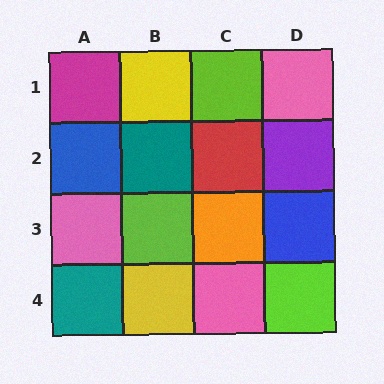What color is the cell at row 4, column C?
Pink.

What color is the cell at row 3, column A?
Pink.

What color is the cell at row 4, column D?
Lime.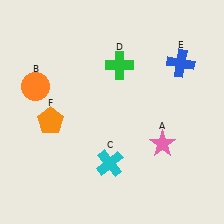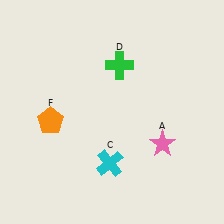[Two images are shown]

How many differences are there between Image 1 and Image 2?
There are 2 differences between the two images.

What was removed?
The orange circle (B), the blue cross (E) were removed in Image 2.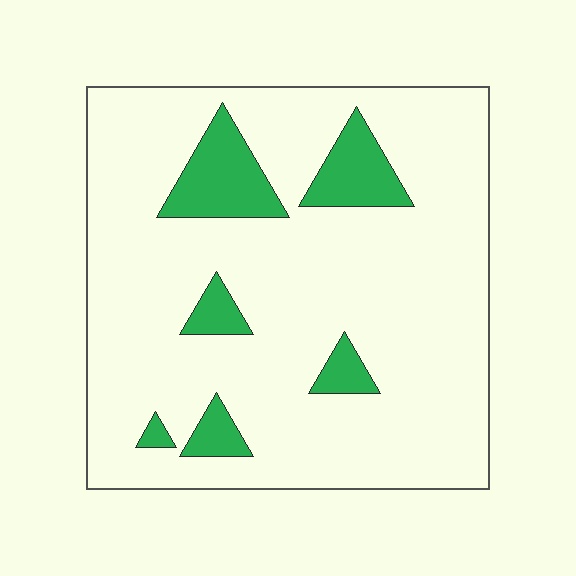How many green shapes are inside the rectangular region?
6.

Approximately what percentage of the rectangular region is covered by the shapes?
Approximately 15%.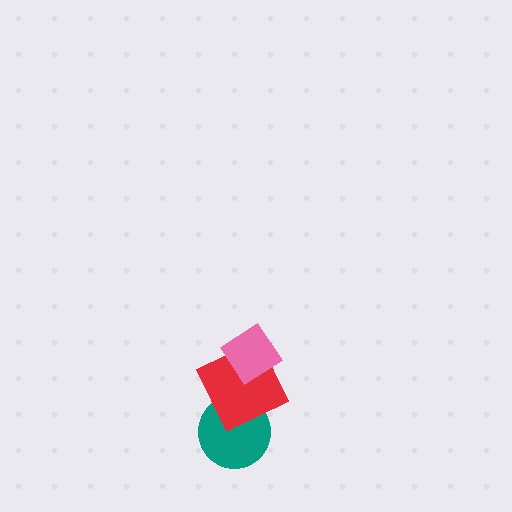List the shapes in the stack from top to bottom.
From top to bottom: the pink diamond, the red square, the teal circle.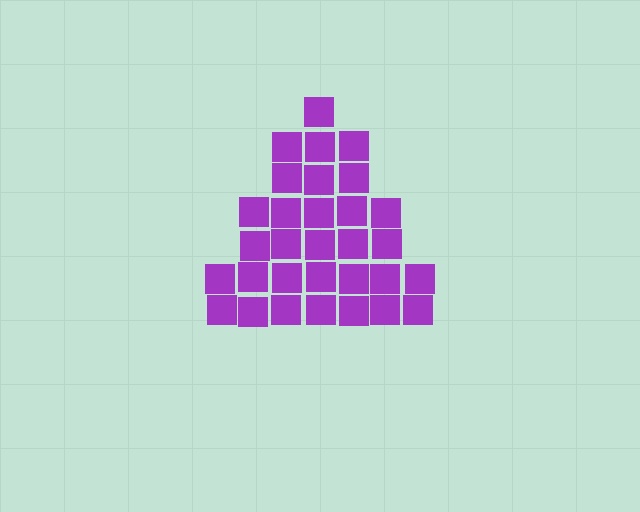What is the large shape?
The large shape is a triangle.